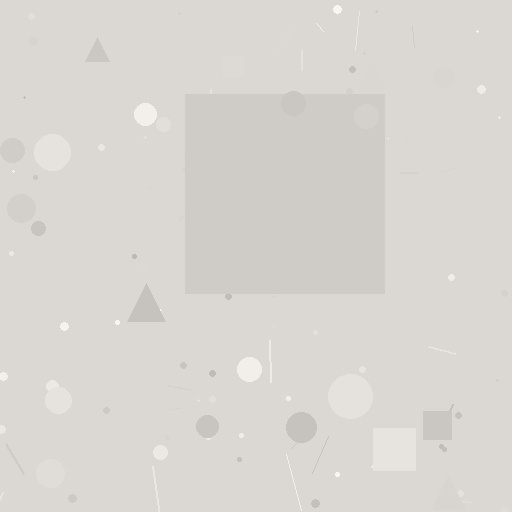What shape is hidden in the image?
A square is hidden in the image.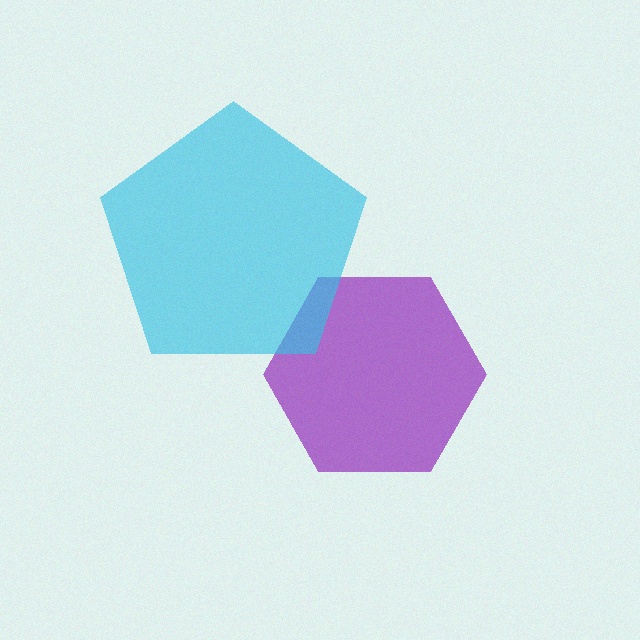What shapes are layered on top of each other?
The layered shapes are: a purple hexagon, a cyan pentagon.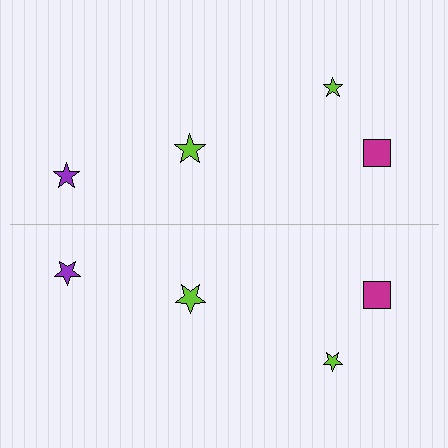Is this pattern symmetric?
Yes, this pattern has bilateral (reflection) symmetry.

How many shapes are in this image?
There are 8 shapes in this image.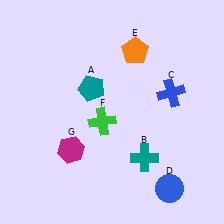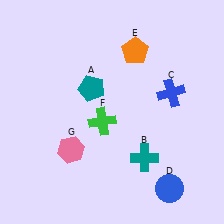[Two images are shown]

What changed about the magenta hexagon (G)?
In Image 1, G is magenta. In Image 2, it changed to pink.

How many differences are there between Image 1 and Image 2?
There is 1 difference between the two images.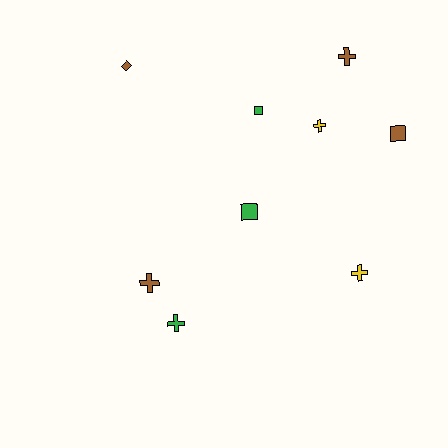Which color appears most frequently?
Brown, with 4 objects.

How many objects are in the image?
There are 9 objects.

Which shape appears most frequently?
Cross, with 5 objects.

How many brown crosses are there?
There are 2 brown crosses.